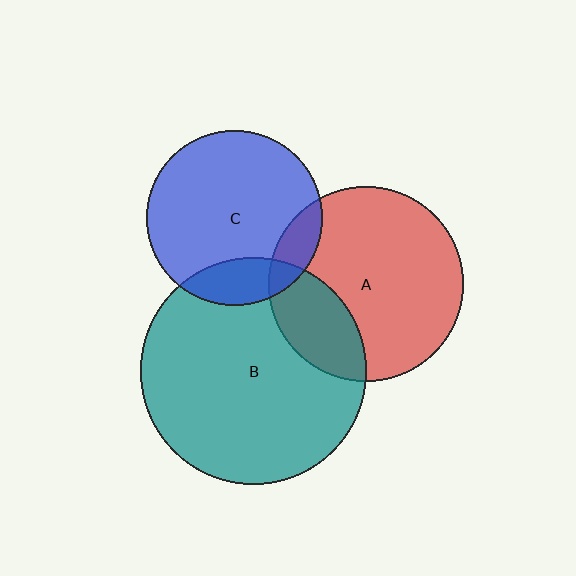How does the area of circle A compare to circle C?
Approximately 1.2 times.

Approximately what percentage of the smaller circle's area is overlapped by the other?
Approximately 10%.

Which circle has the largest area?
Circle B (teal).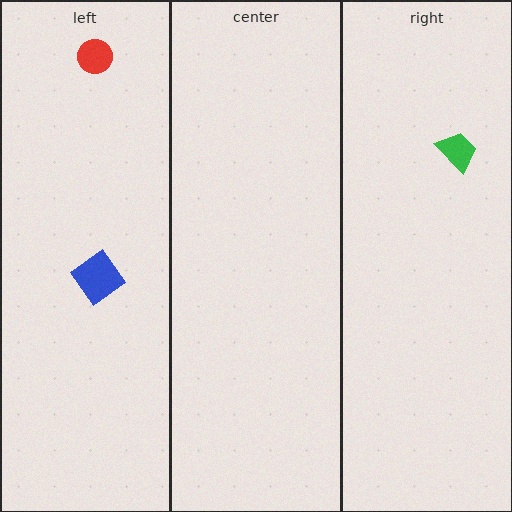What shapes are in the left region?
The blue diamond, the red circle.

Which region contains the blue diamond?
The left region.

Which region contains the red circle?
The left region.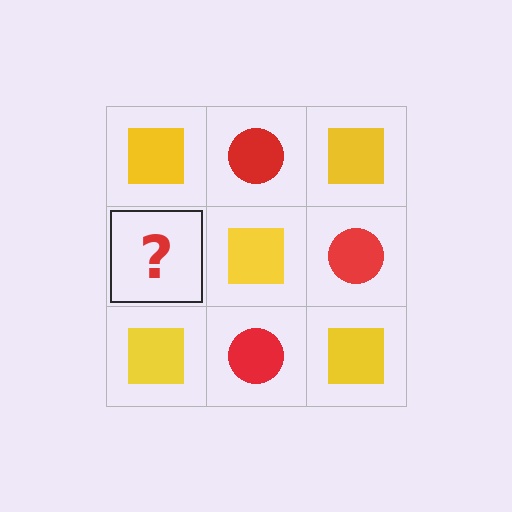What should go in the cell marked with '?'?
The missing cell should contain a red circle.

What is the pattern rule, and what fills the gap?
The rule is that it alternates yellow square and red circle in a checkerboard pattern. The gap should be filled with a red circle.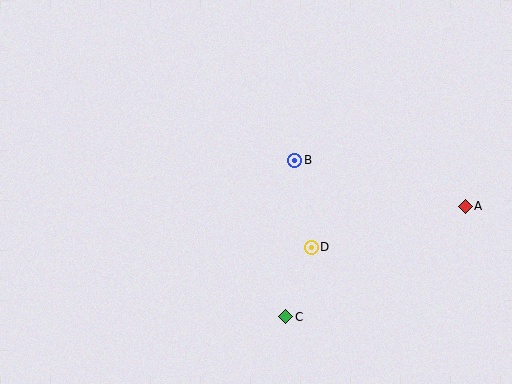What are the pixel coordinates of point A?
Point A is at (465, 206).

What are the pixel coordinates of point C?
Point C is at (286, 317).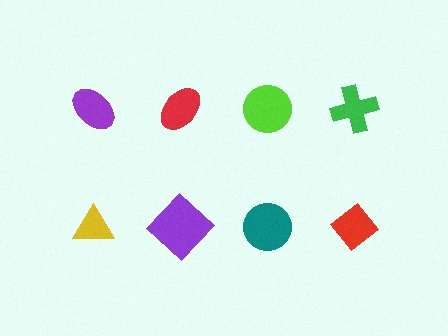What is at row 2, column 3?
A teal circle.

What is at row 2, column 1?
A yellow triangle.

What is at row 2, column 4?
A red diamond.